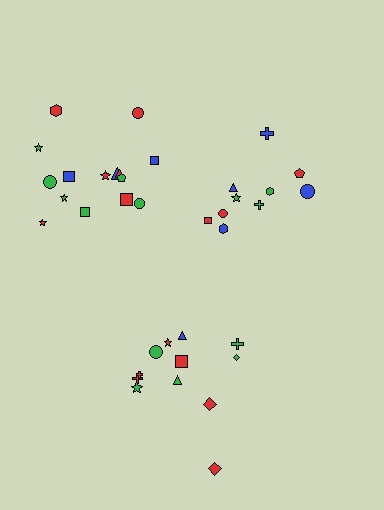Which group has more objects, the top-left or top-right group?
The top-left group.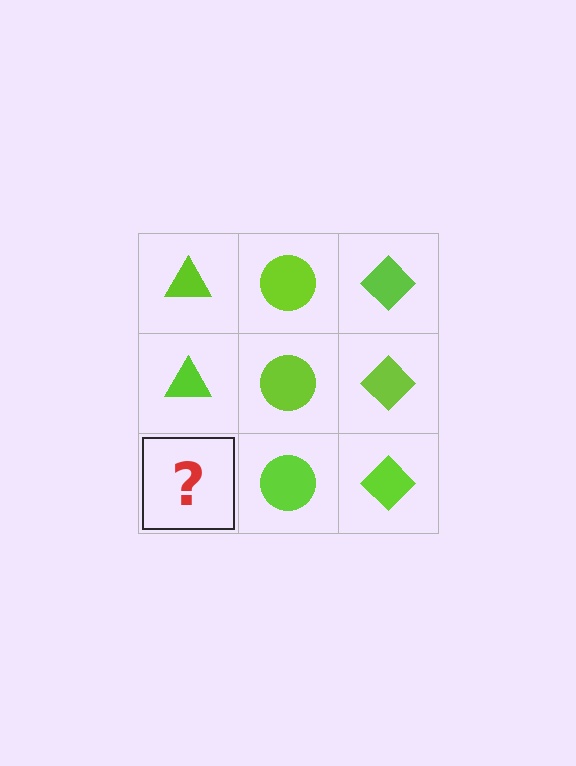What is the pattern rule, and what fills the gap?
The rule is that each column has a consistent shape. The gap should be filled with a lime triangle.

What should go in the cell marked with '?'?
The missing cell should contain a lime triangle.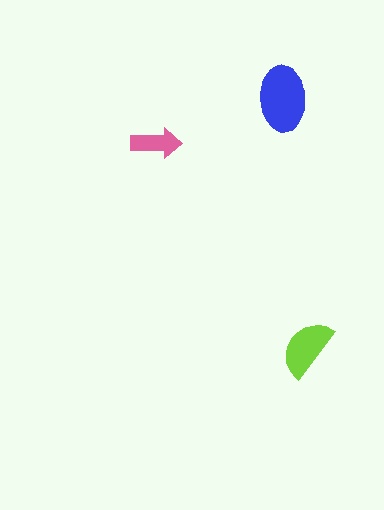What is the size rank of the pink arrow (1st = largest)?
3rd.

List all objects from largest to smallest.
The blue ellipse, the lime semicircle, the pink arrow.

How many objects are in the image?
There are 3 objects in the image.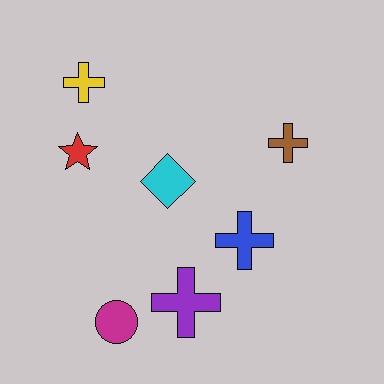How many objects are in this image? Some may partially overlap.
There are 7 objects.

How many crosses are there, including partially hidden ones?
There are 4 crosses.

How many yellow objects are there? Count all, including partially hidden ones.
There is 1 yellow object.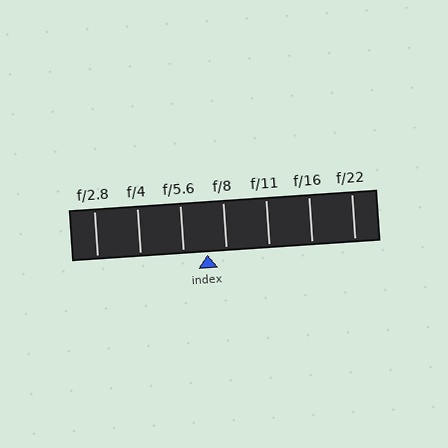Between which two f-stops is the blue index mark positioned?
The index mark is between f/5.6 and f/8.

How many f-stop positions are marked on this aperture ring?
There are 7 f-stop positions marked.